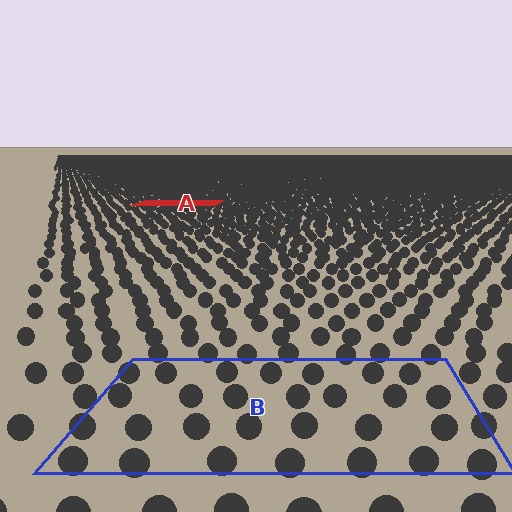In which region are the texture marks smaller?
The texture marks are smaller in region A, because it is farther away.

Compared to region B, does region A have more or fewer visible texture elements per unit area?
Region A has more texture elements per unit area — they are packed more densely because it is farther away.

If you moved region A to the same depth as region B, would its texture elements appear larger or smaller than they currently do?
They would appear larger. At a closer depth, the same texture elements are projected at a bigger on-screen size.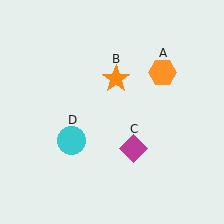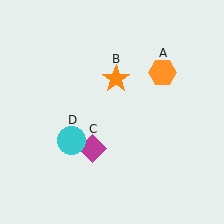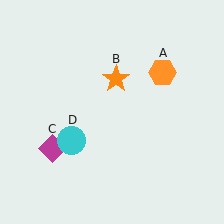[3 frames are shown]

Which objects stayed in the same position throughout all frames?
Orange hexagon (object A) and orange star (object B) and cyan circle (object D) remained stationary.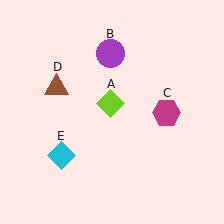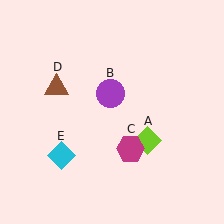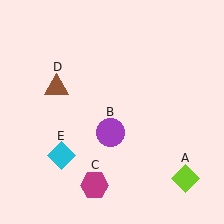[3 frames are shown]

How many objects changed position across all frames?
3 objects changed position: lime diamond (object A), purple circle (object B), magenta hexagon (object C).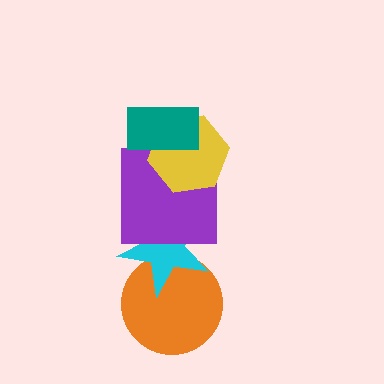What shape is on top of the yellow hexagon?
The teal rectangle is on top of the yellow hexagon.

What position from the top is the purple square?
The purple square is 3rd from the top.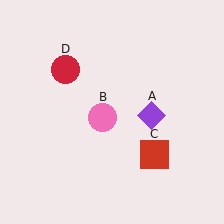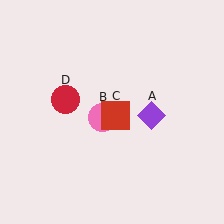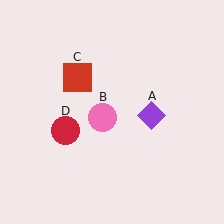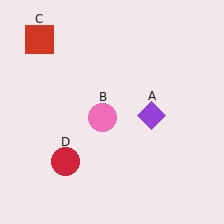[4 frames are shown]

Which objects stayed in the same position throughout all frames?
Purple diamond (object A) and pink circle (object B) remained stationary.